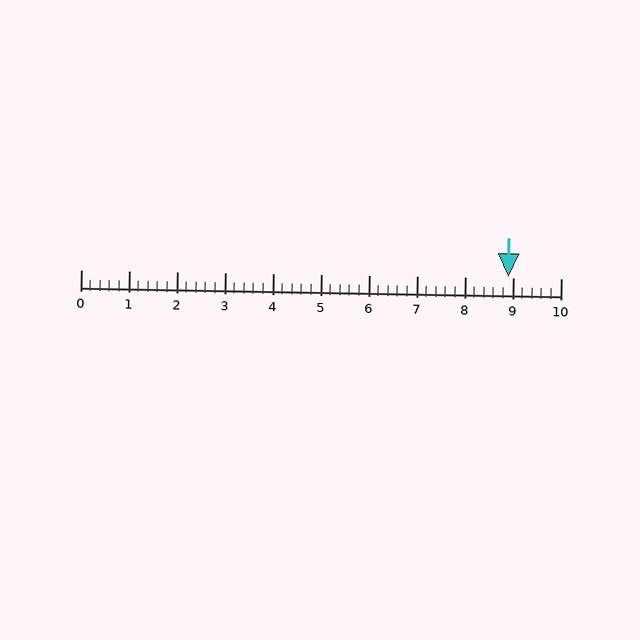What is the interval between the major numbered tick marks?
The major tick marks are spaced 1 units apart.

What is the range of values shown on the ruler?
The ruler shows values from 0 to 10.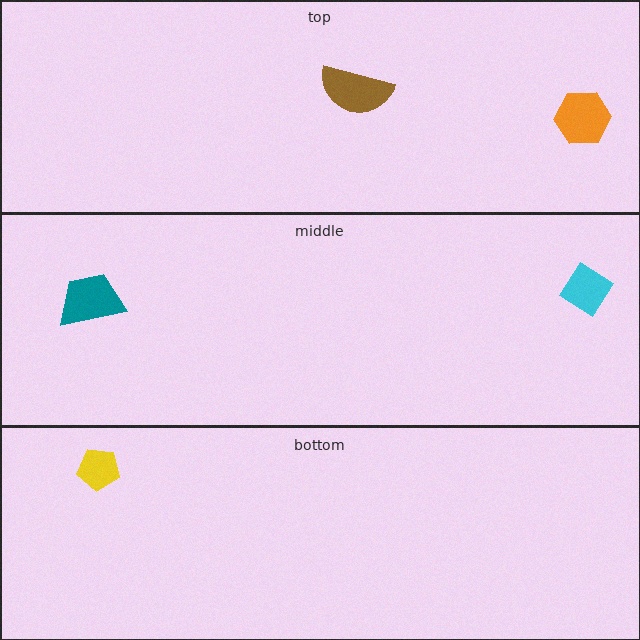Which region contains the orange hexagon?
The top region.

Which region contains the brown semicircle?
The top region.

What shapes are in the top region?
The orange hexagon, the brown semicircle.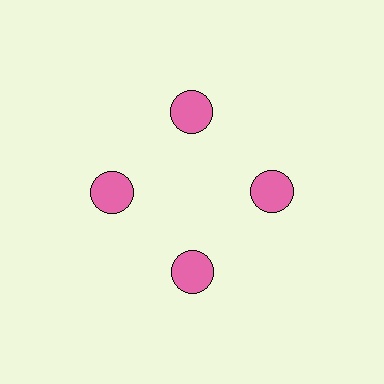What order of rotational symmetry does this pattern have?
This pattern has 4-fold rotational symmetry.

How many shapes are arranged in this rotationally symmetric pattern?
There are 4 shapes, arranged in 4 groups of 1.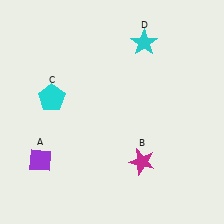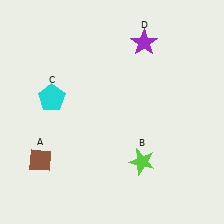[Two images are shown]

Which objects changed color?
A changed from purple to brown. B changed from magenta to lime. D changed from cyan to purple.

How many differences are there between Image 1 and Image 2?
There are 3 differences between the two images.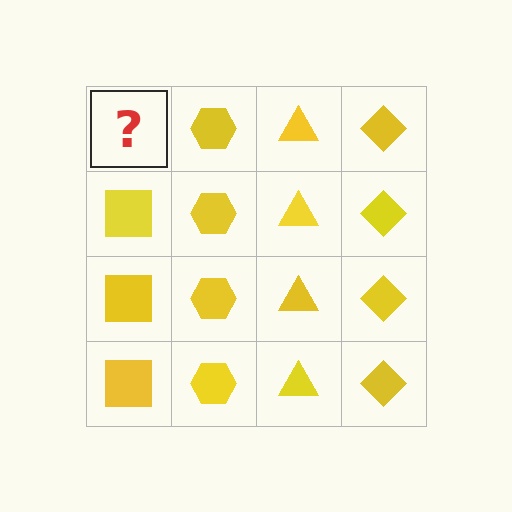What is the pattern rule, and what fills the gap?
The rule is that each column has a consistent shape. The gap should be filled with a yellow square.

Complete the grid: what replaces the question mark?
The question mark should be replaced with a yellow square.